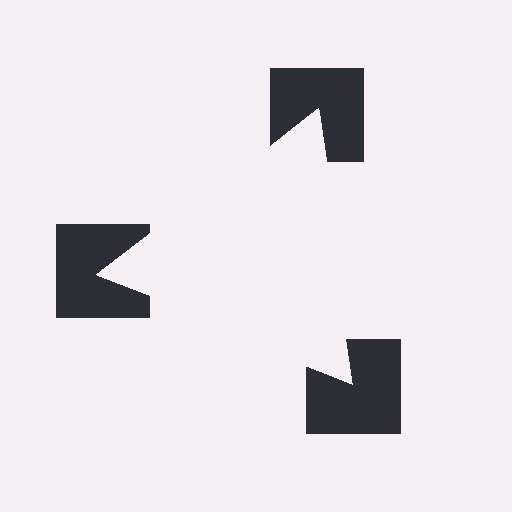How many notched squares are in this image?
There are 3 — one at each vertex of the illusory triangle.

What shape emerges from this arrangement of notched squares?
An illusory triangle — its edges are inferred from the aligned wedge cuts in the notched squares, not physically drawn.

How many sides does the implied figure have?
3 sides.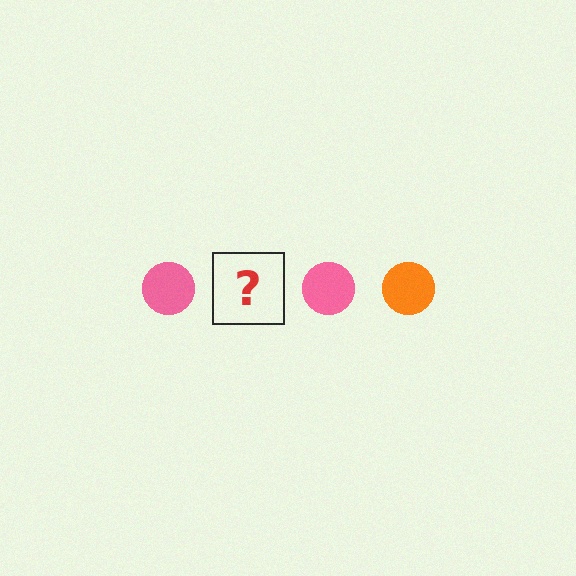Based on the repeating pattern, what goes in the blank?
The blank should be an orange circle.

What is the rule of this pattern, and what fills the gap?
The rule is that the pattern cycles through pink, orange circles. The gap should be filled with an orange circle.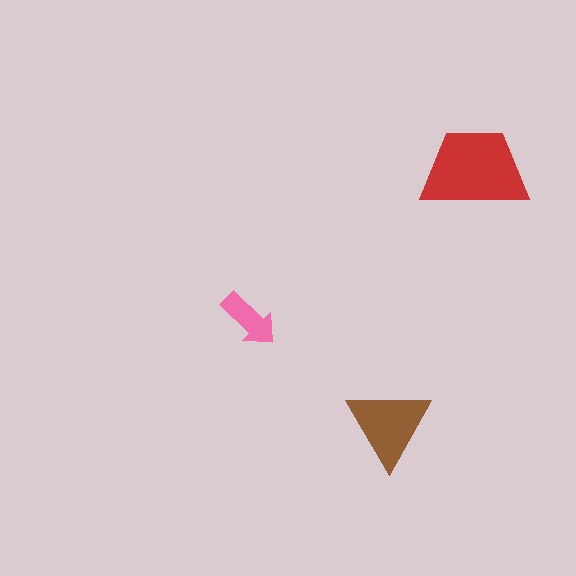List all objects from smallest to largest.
The pink arrow, the brown triangle, the red trapezoid.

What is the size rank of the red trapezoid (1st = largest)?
1st.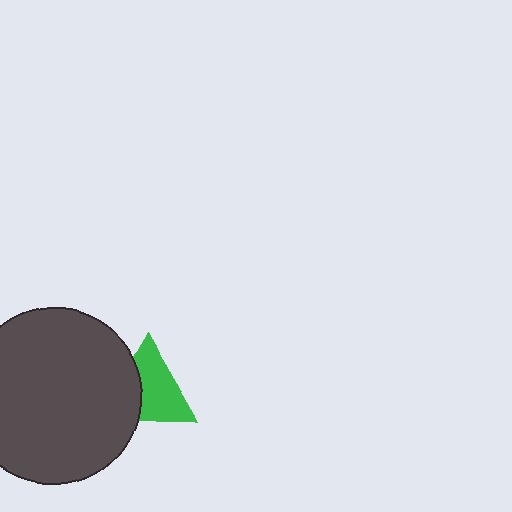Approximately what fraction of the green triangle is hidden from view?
Roughly 36% of the green triangle is hidden behind the dark gray circle.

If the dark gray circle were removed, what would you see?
You would see the complete green triangle.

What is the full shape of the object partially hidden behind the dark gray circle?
The partially hidden object is a green triangle.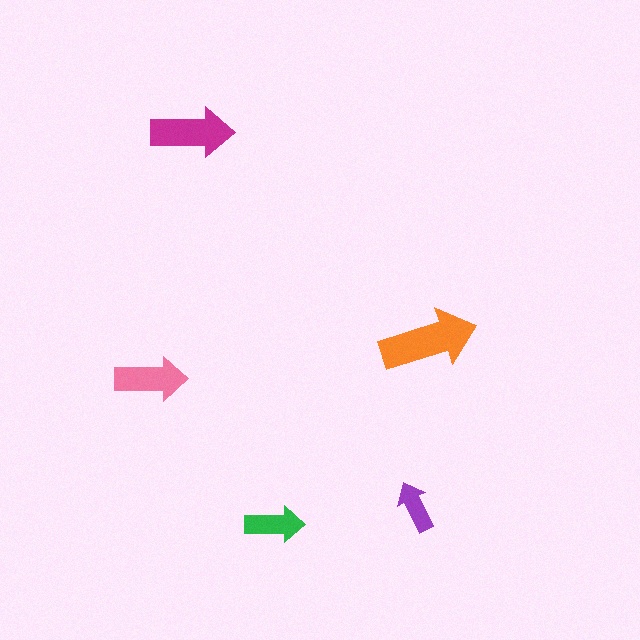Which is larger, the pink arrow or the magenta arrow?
The magenta one.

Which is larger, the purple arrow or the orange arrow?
The orange one.